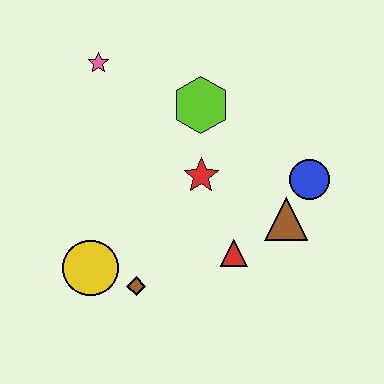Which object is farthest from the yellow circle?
The blue circle is farthest from the yellow circle.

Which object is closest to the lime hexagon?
The red star is closest to the lime hexagon.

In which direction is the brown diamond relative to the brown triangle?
The brown diamond is to the left of the brown triangle.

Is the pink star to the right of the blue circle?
No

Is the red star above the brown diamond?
Yes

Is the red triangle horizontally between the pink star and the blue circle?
Yes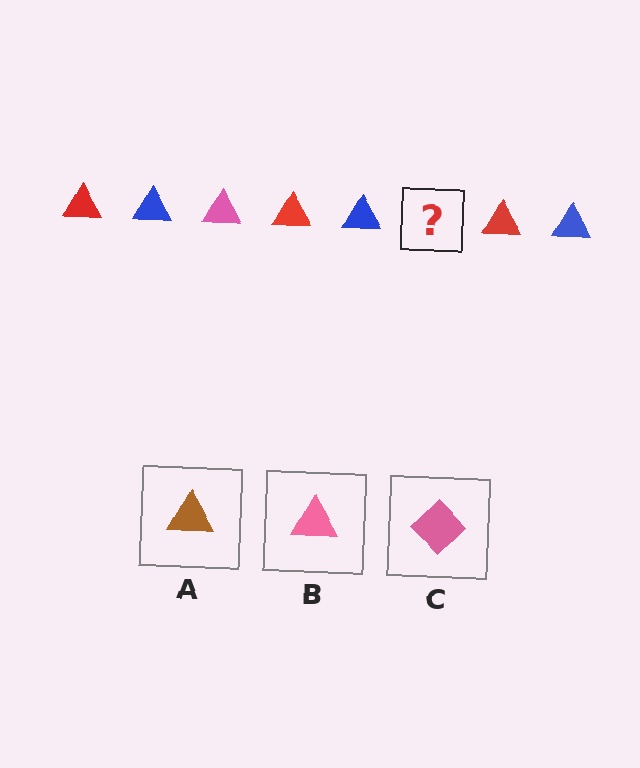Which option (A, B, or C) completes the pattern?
B.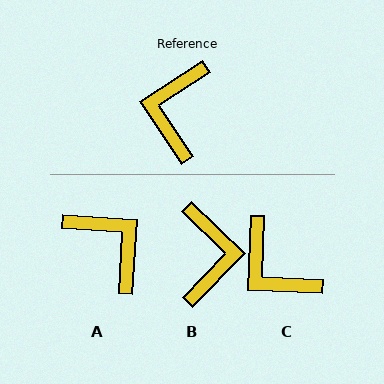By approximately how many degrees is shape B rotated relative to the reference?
Approximately 168 degrees clockwise.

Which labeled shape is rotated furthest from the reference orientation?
B, about 168 degrees away.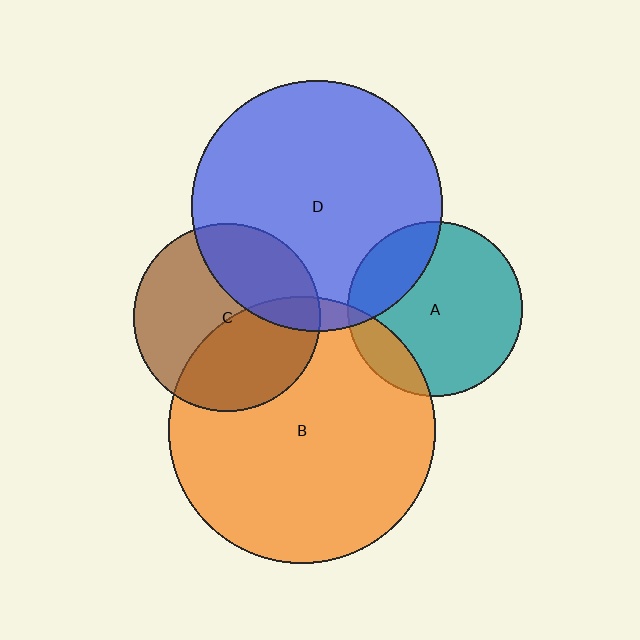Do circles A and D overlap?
Yes.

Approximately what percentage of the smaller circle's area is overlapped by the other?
Approximately 20%.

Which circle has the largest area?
Circle B (orange).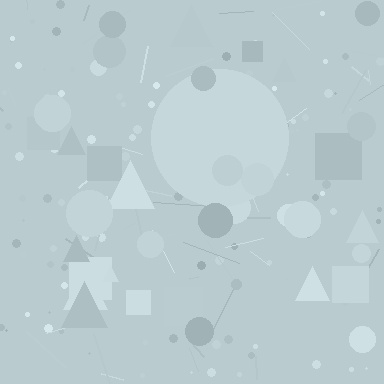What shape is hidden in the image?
A circle is hidden in the image.